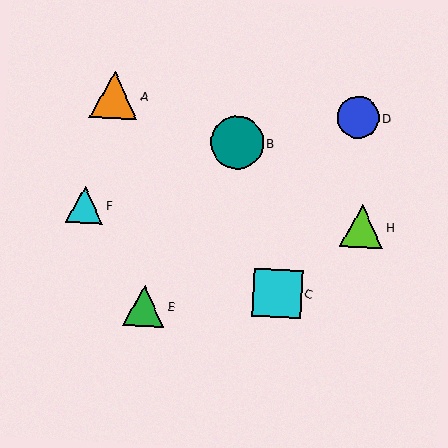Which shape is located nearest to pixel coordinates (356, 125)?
The blue circle (labeled D) at (358, 118) is nearest to that location.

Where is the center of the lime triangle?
The center of the lime triangle is at (362, 226).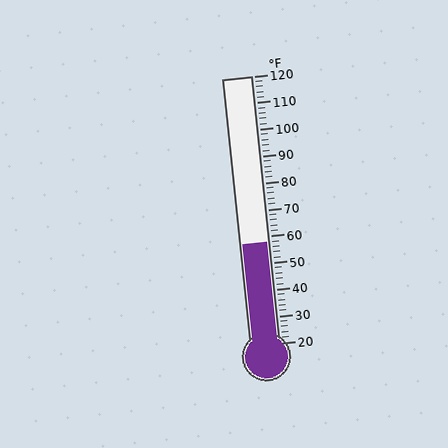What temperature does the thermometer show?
The thermometer shows approximately 58°F.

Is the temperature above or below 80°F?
The temperature is below 80°F.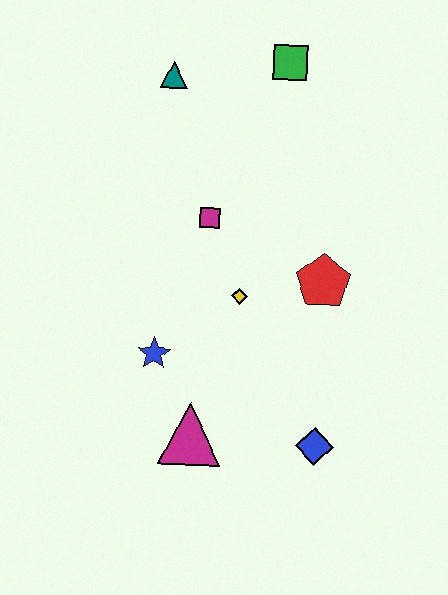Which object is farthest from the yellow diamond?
The green square is farthest from the yellow diamond.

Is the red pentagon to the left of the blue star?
No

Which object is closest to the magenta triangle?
The blue star is closest to the magenta triangle.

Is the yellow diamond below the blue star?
No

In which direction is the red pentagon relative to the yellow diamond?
The red pentagon is to the right of the yellow diamond.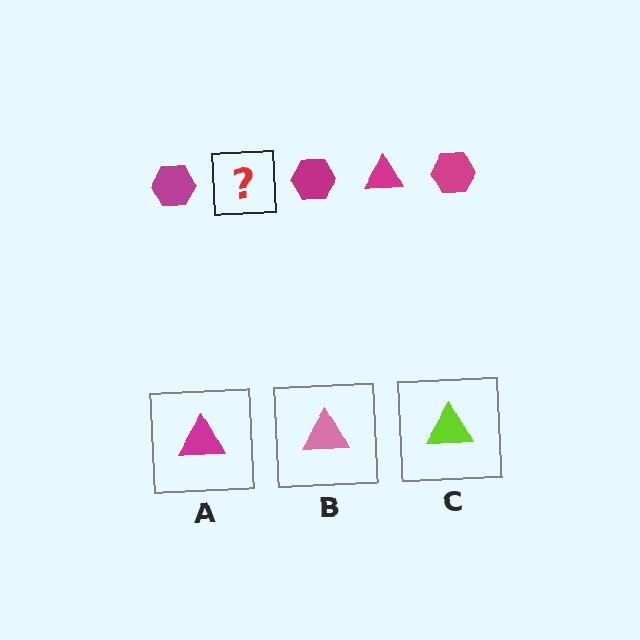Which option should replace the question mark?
Option A.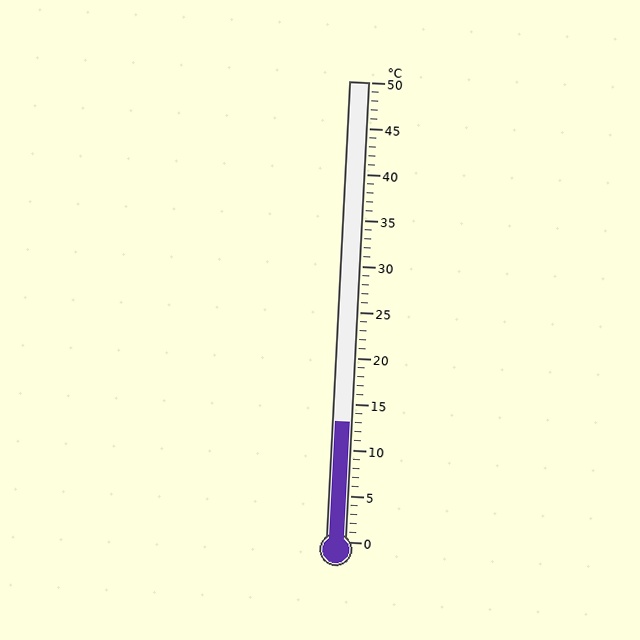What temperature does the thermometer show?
The thermometer shows approximately 13°C.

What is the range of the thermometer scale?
The thermometer scale ranges from 0°C to 50°C.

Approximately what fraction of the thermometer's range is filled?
The thermometer is filled to approximately 25% of its range.